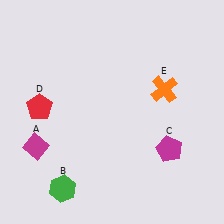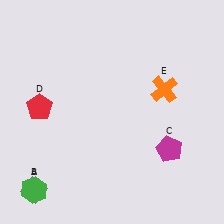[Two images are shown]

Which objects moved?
The objects that moved are: the magenta diamond (A), the green hexagon (B).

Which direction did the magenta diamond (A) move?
The magenta diamond (A) moved down.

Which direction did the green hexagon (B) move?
The green hexagon (B) moved left.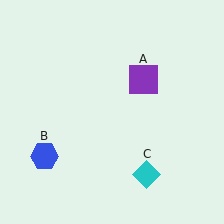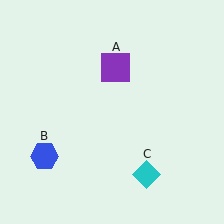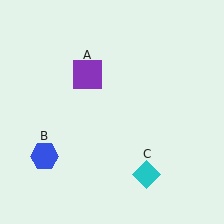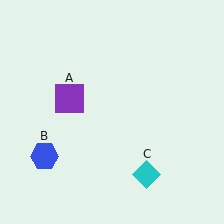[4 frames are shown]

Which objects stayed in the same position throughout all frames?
Blue hexagon (object B) and cyan diamond (object C) remained stationary.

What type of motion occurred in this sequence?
The purple square (object A) rotated counterclockwise around the center of the scene.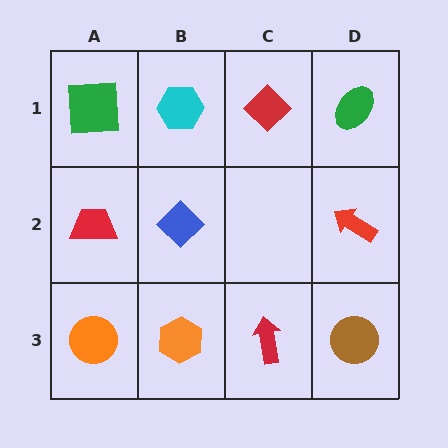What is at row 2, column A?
A red trapezoid.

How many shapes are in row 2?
3 shapes.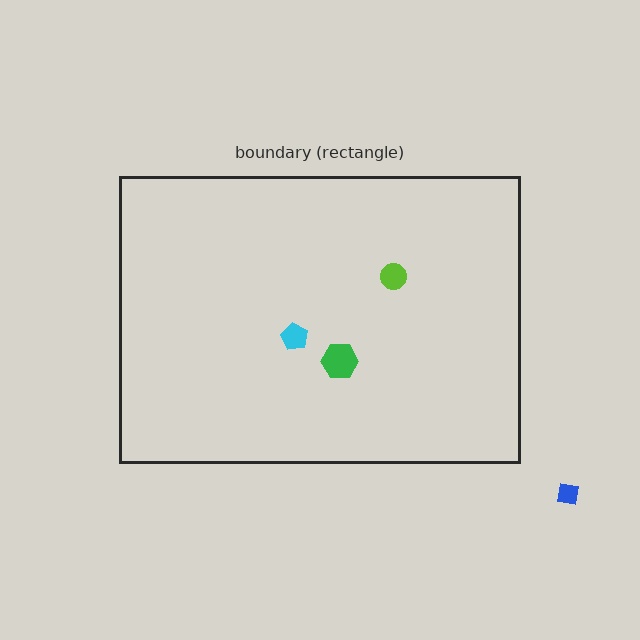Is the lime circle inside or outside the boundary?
Inside.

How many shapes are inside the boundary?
3 inside, 1 outside.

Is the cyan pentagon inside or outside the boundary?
Inside.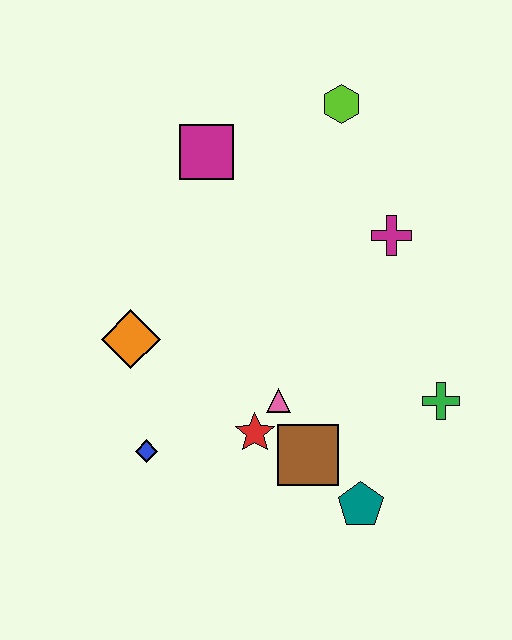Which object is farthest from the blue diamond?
The lime hexagon is farthest from the blue diamond.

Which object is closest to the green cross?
The teal pentagon is closest to the green cross.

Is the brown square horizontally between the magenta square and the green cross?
Yes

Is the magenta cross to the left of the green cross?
Yes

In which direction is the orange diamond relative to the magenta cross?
The orange diamond is to the left of the magenta cross.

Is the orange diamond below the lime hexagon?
Yes